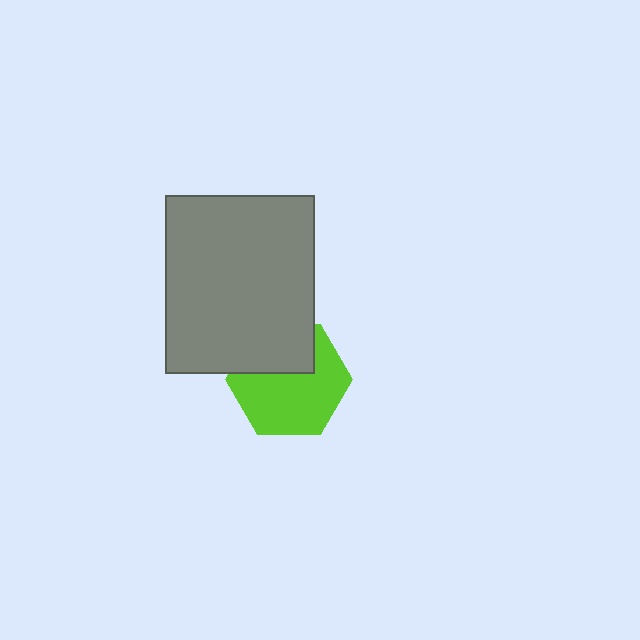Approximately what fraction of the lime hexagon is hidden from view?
Roughly 34% of the lime hexagon is hidden behind the gray rectangle.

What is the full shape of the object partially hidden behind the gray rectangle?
The partially hidden object is a lime hexagon.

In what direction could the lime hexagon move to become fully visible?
The lime hexagon could move down. That would shift it out from behind the gray rectangle entirely.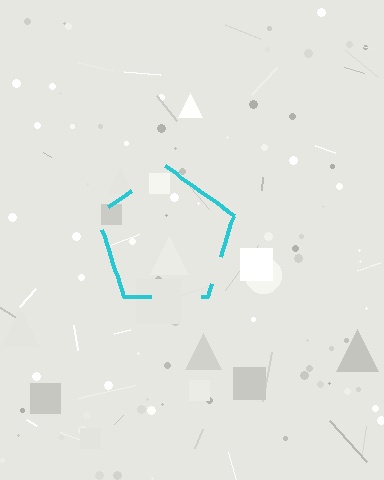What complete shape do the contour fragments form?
The contour fragments form a pentagon.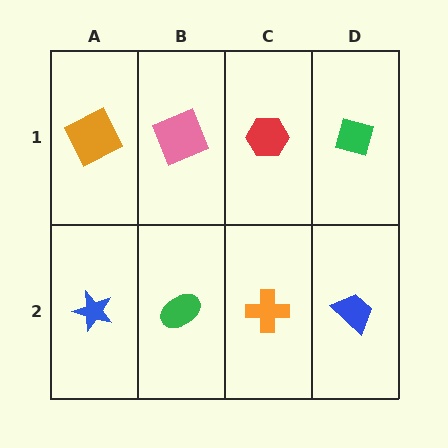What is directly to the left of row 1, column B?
An orange square.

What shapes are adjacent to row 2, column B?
A pink square (row 1, column B), a blue star (row 2, column A), an orange cross (row 2, column C).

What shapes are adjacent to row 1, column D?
A blue trapezoid (row 2, column D), a red hexagon (row 1, column C).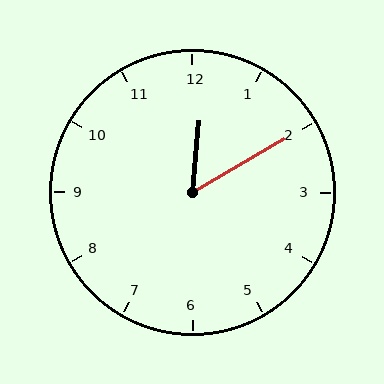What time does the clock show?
12:10.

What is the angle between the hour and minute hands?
Approximately 55 degrees.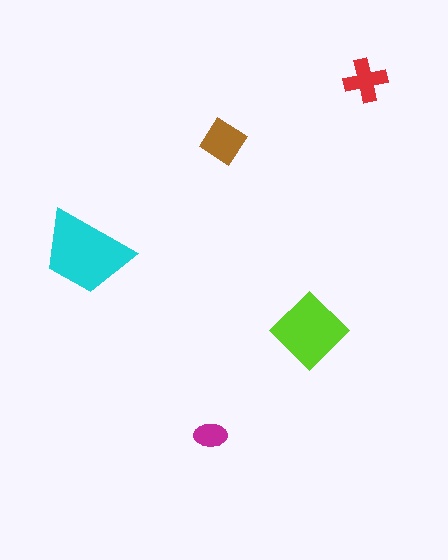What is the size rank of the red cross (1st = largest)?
4th.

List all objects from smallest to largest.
The magenta ellipse, the red cross, the brown diamond, the lime diamond, the cyan trapezoid.